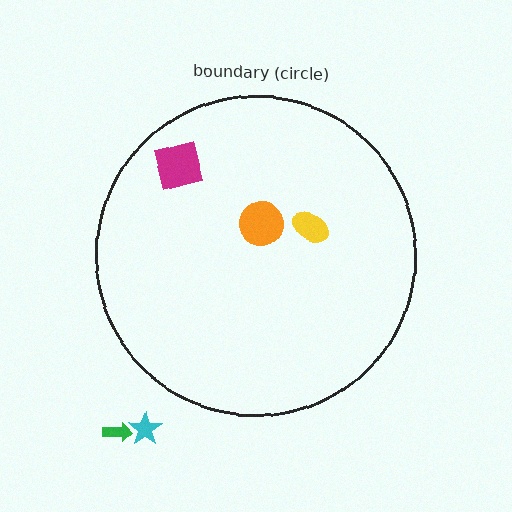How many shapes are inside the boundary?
3 inside, 2 outside.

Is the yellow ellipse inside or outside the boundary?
Inside.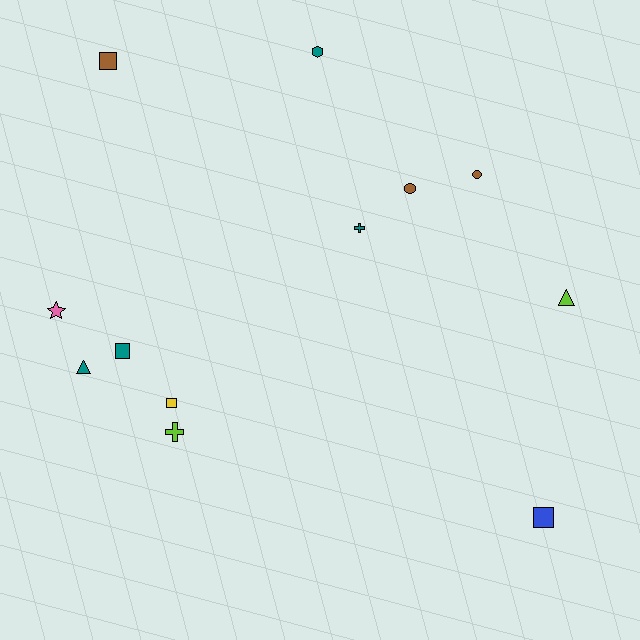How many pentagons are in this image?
There are no pentagons.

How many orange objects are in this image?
There are no orange objects.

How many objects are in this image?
There are 12 objects.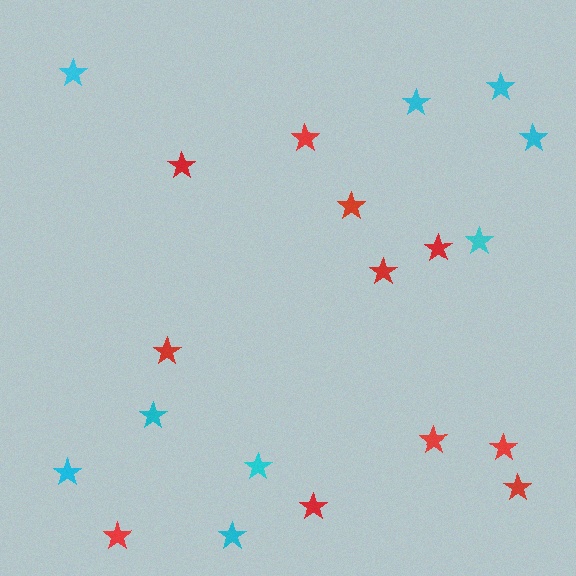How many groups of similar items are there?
There are 2 groups: one group of cyan stars (9) and one group of red stars (11).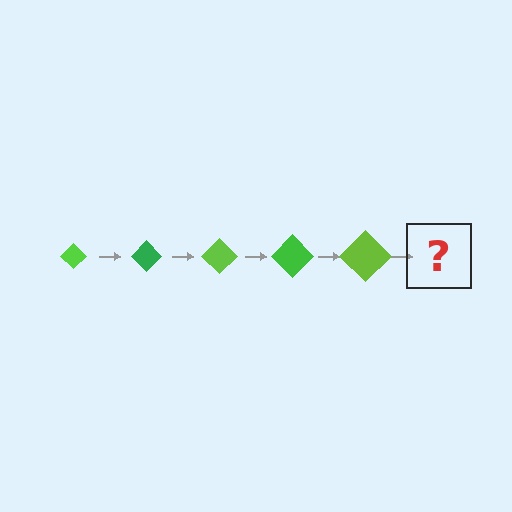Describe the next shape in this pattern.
It should be a green diamond, larger than the previous one.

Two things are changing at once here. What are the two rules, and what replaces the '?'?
The two rules are that the diamond grows larger each step and the color cycles through lime and green. The '?' should be a green diamond, larger than the previous one.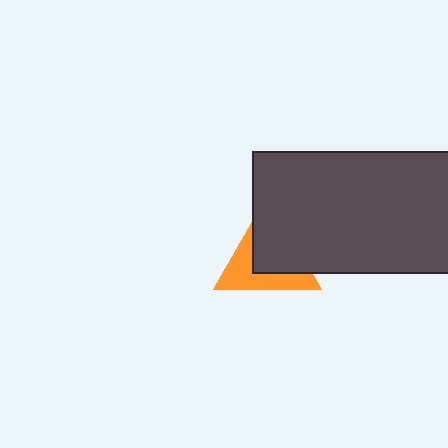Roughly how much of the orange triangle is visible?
About half of it is visible (roughly 45%).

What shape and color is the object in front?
The object in front is a dark gray rectangle.